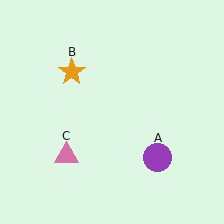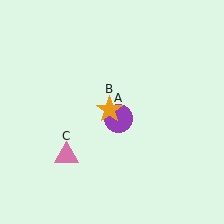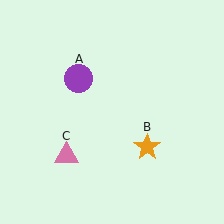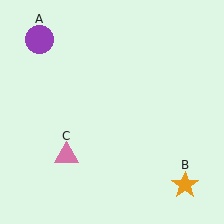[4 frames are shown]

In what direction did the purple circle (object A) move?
The purple circle (object A) moved up and to the left.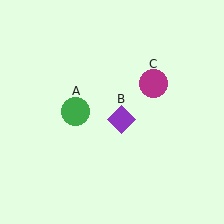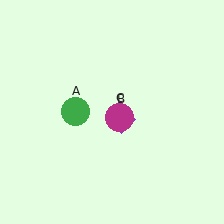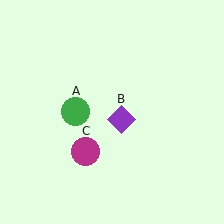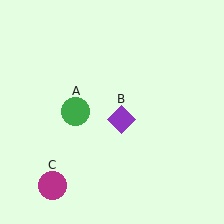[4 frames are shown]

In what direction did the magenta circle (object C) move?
The magenta circle (object C) moved down and to the left.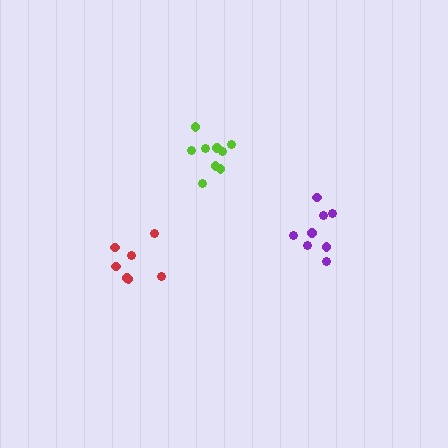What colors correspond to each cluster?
The clusters are colored: lime, red, purple.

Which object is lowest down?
The red cluster is bottommost.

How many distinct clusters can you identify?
There are 3 distinct clusters.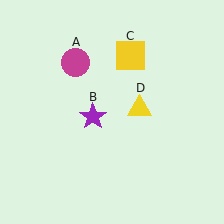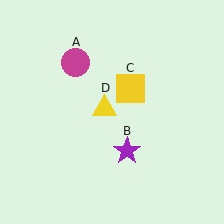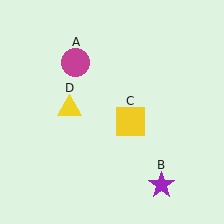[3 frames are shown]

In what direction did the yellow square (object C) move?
The yellow square (object C) moved down.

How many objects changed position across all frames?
3 objects changed position: purple star (object B), yellow square (object C), yellow triangle (object D).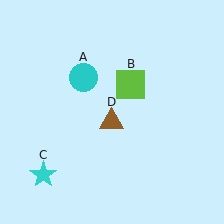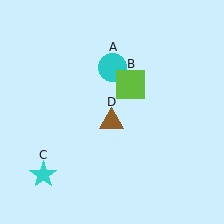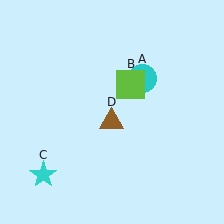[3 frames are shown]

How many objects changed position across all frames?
1 object changed position: cyan circle (object A).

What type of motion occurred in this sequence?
The cyan circle (object A) rotated clockwise around the center of the scene.